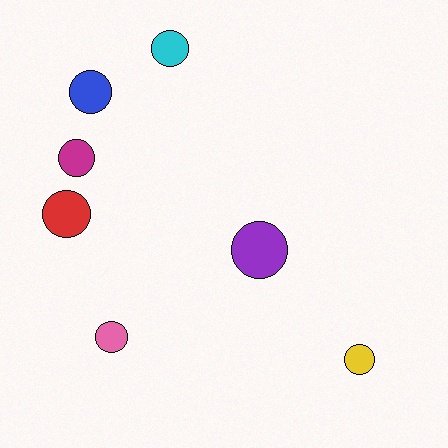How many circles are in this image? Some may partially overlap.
There are 7 circles.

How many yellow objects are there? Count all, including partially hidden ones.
There is 1 yellow object.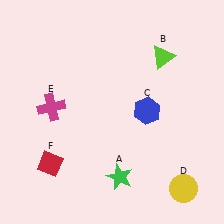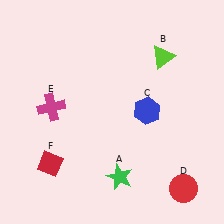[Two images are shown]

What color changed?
The circle (D) changed from yellow in Image 1 to red in Image 2.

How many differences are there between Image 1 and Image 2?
There is 1 difference between the two images.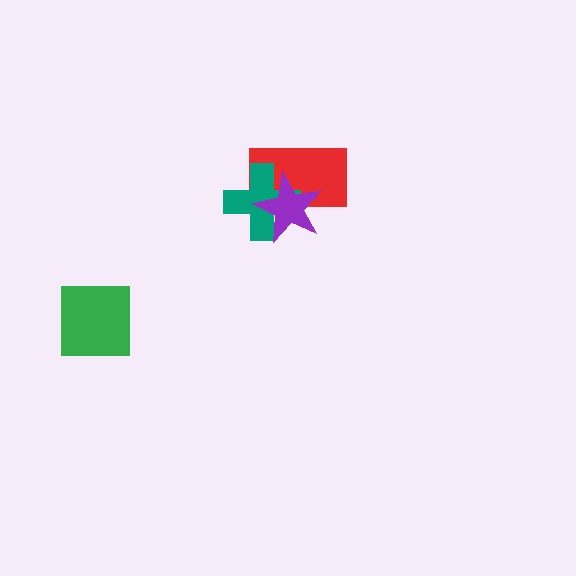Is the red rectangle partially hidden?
Yes, it is partially covered by another shape.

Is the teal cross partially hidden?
Yes, it is partially covered by another shape.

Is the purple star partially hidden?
No, no other shape covers it.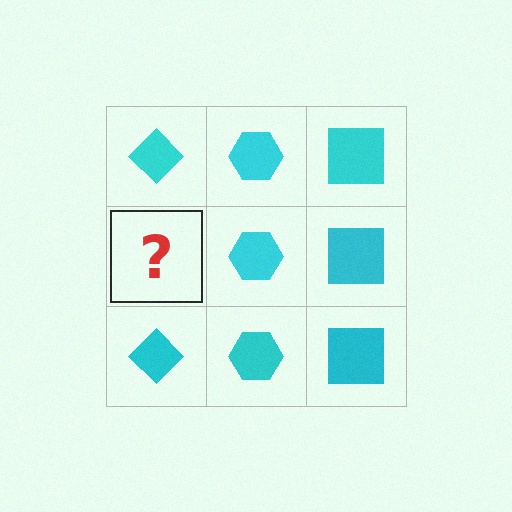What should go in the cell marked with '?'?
The missing cell should contain a cyan diamond.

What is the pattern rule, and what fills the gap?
The rule is that each column has a consistent shape. The gap should be filled with a cyan diamond.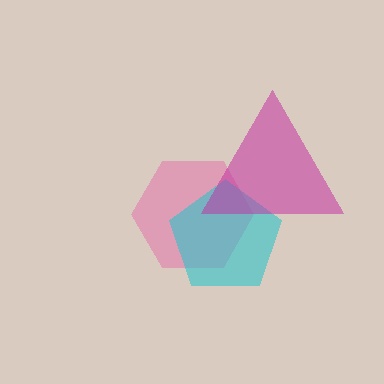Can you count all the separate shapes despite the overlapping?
Yes, there are 3 separate shapes.